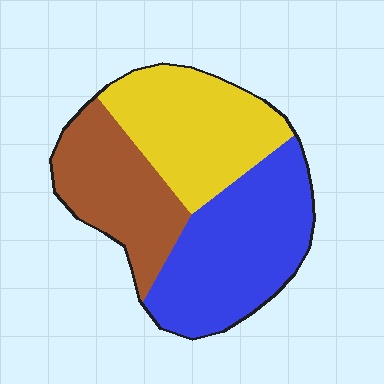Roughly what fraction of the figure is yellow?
Yellow takes up about one third (1/3) of the figure.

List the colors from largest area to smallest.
From largest to smallest: blue, yellow, brown.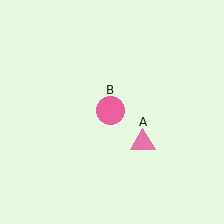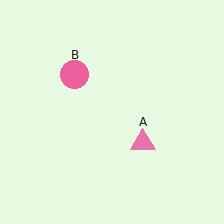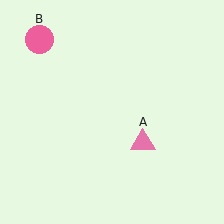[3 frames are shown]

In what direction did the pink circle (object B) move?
The pink circle (object B) moved up and to the left.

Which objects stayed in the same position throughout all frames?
Pink triangle (object A) remained stationary.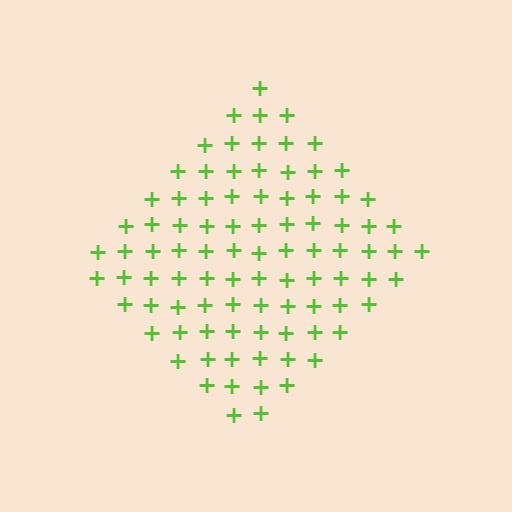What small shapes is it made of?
It is made of small plus signs.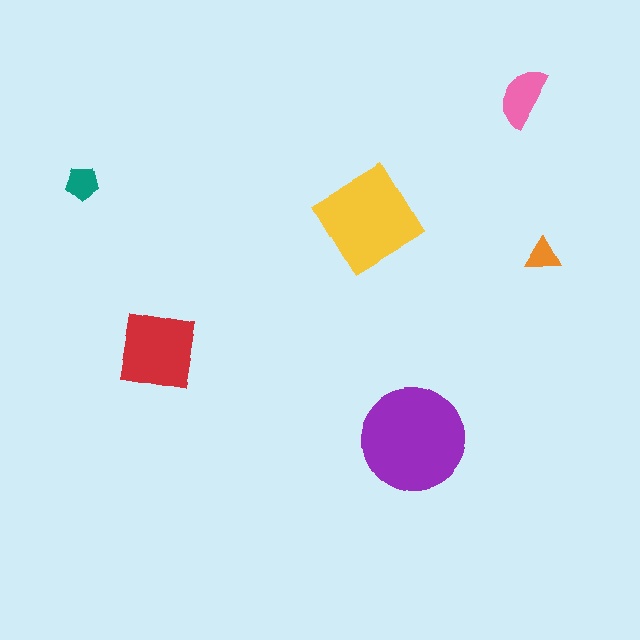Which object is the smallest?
The orange triangle.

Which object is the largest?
The purple circle.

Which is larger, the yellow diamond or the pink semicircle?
The yellow diamond.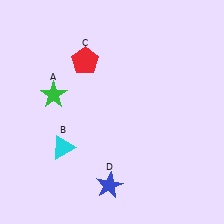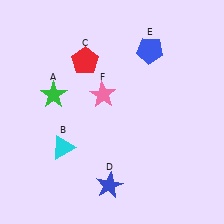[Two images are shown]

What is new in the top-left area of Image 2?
A pink star (F) was added in the top-left area of Image 2.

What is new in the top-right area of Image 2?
A blue pentagon (E) was added in the top-right area of Image 2.